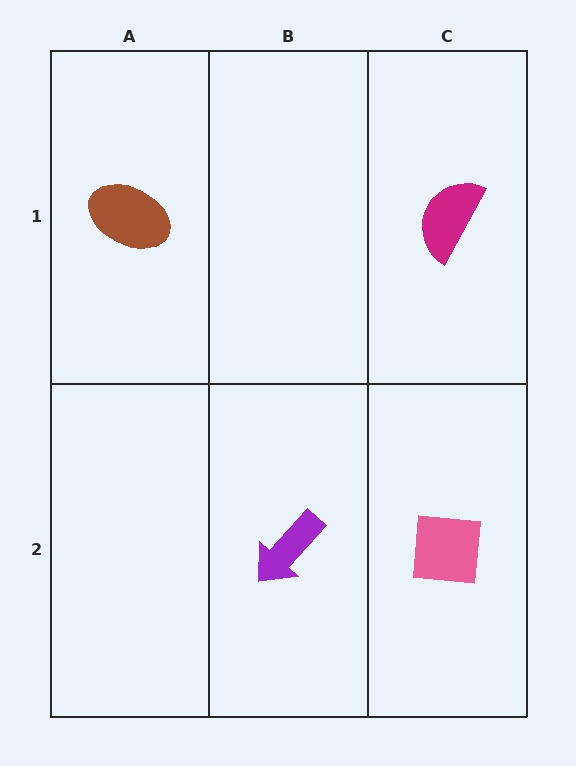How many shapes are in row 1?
2 shapes.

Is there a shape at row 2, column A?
No, that cell is empty.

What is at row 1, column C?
A magenta semicircle.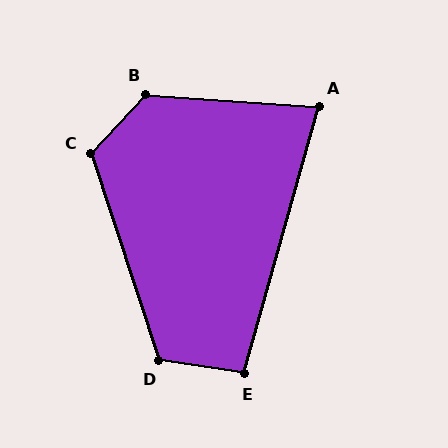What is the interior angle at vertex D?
Approximately 117 degrees (obtuse).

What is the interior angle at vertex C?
Approximately 118 degrees (obtuse).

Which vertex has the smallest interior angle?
A, at approximately 78 degrees.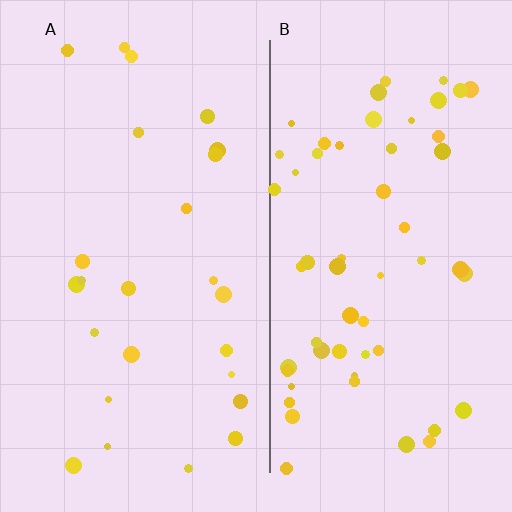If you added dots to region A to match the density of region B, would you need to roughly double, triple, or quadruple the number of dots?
Approximately double.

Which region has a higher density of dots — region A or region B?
B (the right).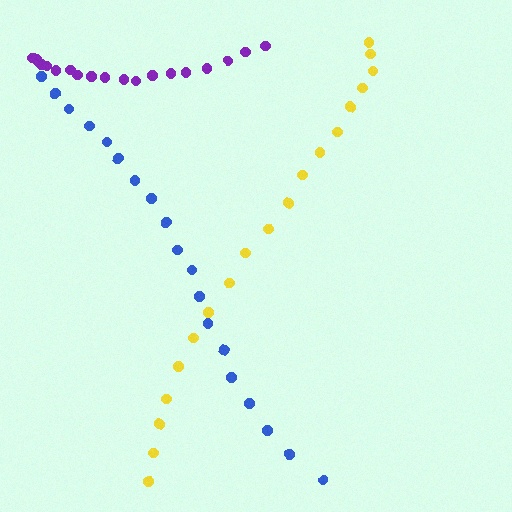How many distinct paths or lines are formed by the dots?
There are 3 distinct paths.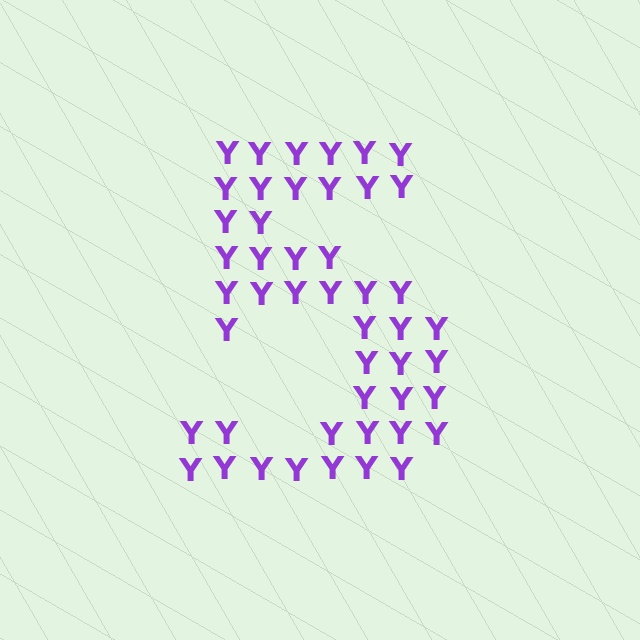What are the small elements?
The small elements are letter Y's.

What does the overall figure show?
The overall figure shows the digit 5.